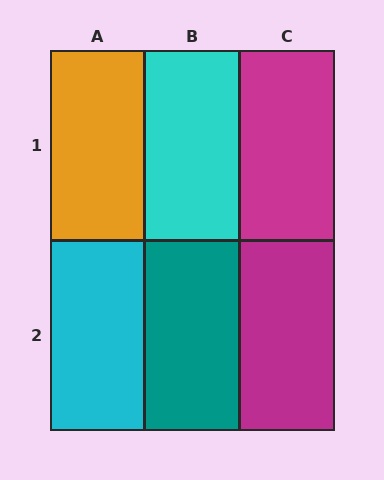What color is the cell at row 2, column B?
Teal.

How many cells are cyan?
2 cells are cyan.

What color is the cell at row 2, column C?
Magenta.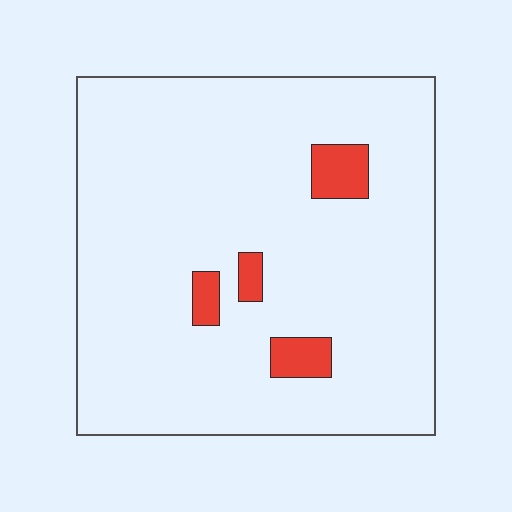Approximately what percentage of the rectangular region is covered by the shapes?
Approximately 5%.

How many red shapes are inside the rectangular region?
4.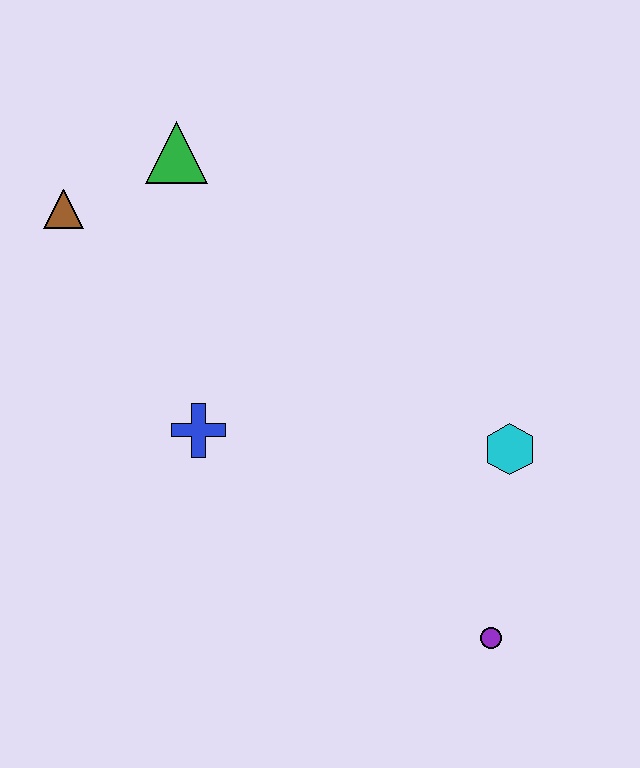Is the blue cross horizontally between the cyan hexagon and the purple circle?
No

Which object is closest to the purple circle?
The cyan hexagon is closest to the purple circle.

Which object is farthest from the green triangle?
The purple circle is farthest from the green triangle.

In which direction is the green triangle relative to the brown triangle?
The green triangle is to the right of the brown triangle.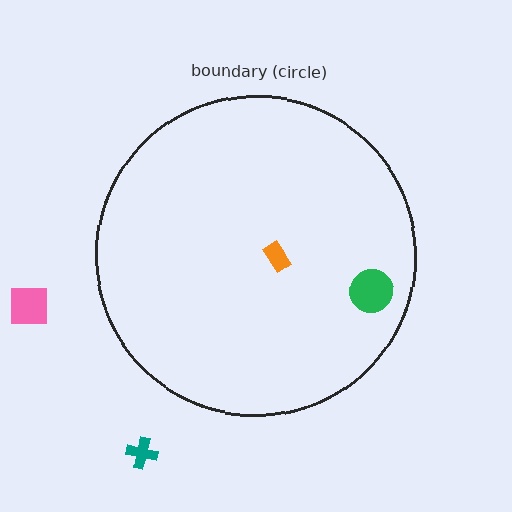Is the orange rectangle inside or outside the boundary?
Inside.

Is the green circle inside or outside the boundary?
Inside.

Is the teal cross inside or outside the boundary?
Outside.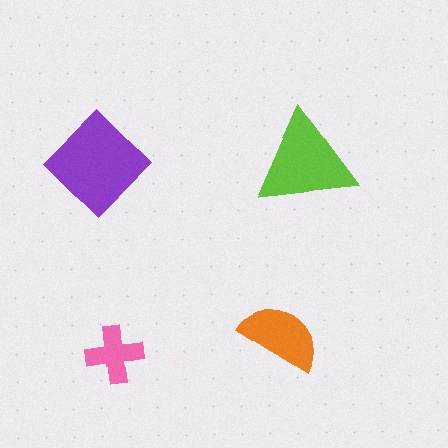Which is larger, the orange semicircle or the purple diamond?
The purple diamond.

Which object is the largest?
The purple diamond.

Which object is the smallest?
The pink cross.